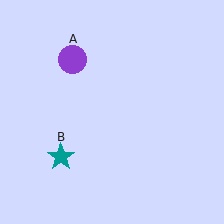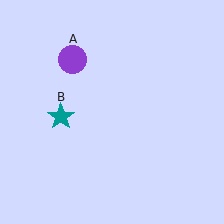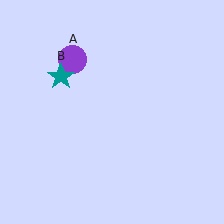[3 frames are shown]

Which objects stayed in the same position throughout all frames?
Purple circle (object A) remained stationary.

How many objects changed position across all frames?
1 object changed position: teal star (object B).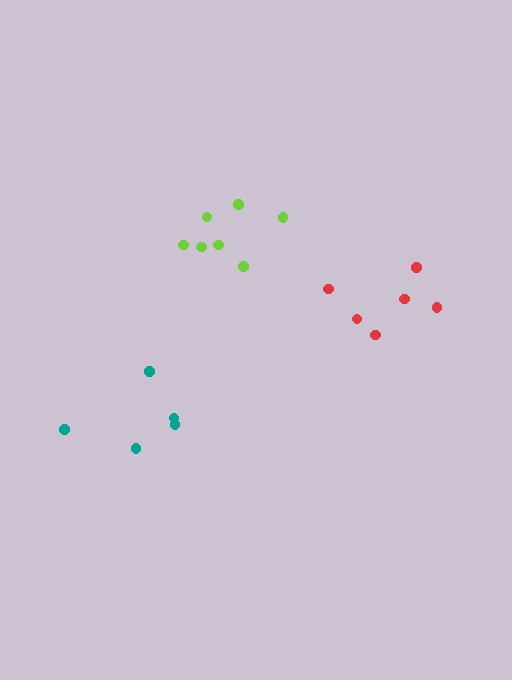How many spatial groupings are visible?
There are 3 spatial groupings.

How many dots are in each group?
Group 1: 6 dots, Group 2: 7 dots, Group 3: 5 dots (18 total).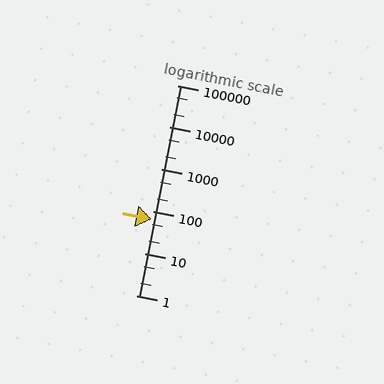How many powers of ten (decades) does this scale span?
The scale spans 5 decades, from 1 to 100000.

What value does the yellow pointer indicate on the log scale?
The pointer indicates approximately 65.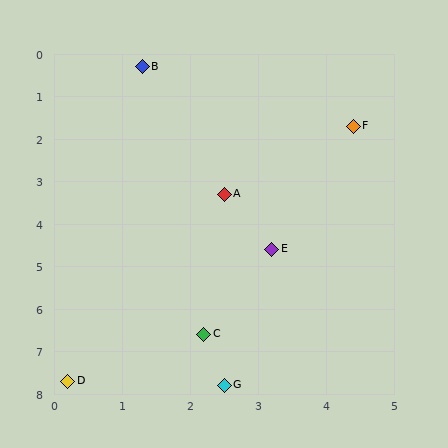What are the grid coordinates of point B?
Point B is at approximately (1.3, 0.3).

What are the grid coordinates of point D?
Point D is at approximately (0.2, 7.7).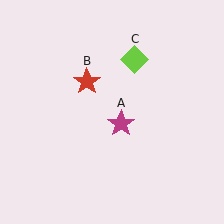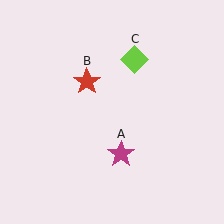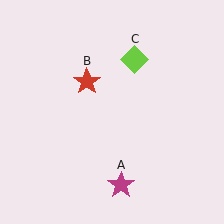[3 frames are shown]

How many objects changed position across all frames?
1 object changed position: magenta star (object A).